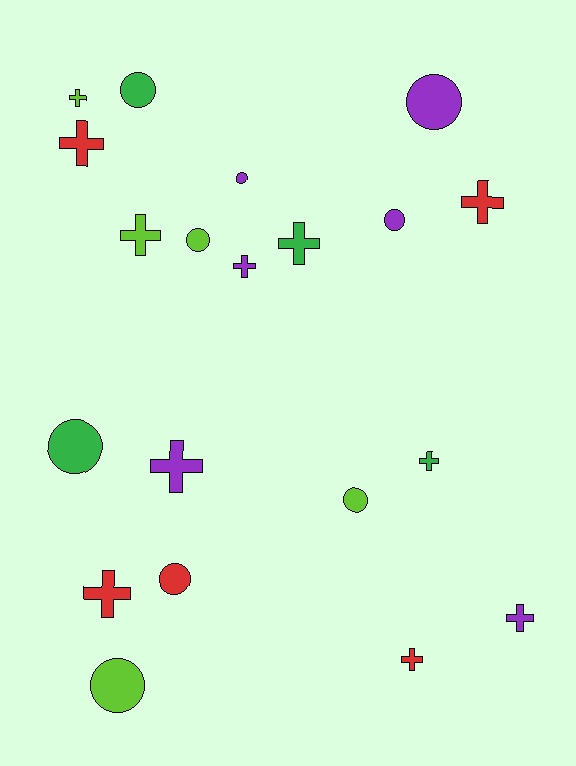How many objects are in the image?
There are 20 objects.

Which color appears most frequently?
Purple, with 6 objects.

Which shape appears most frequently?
Cross, with 11 objects.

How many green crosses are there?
There are 2 green crosses.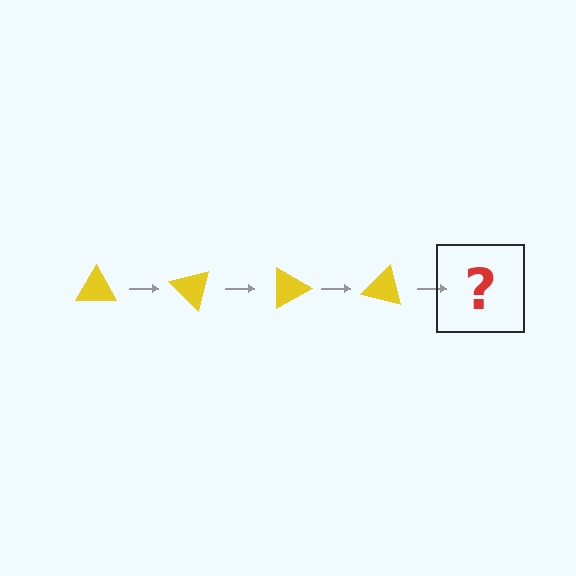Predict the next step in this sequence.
The next step is a yellow triangle rotated 180 degrees.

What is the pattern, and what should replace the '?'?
The pattern is that the triangle rotates 45 degrees each step. The '?' should be a yellow triangle rotated 180 degrees.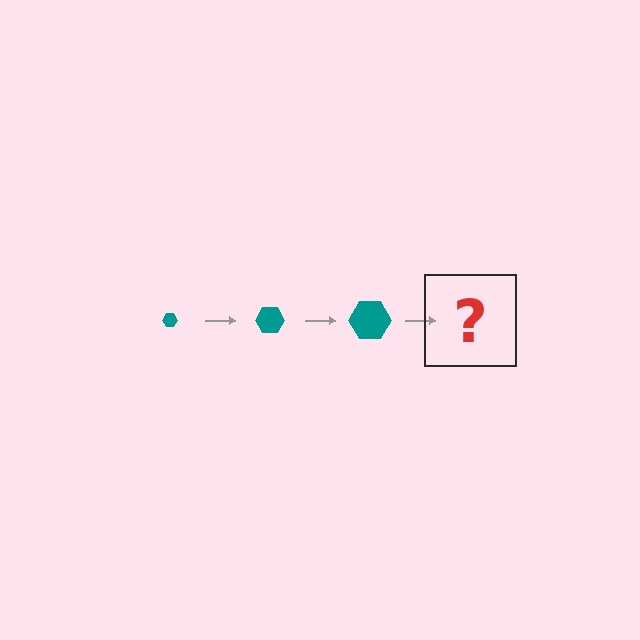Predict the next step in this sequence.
The next step is a teal hexagon, larger than the previous one.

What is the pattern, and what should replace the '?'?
The pattern is that the hexagon gets progressively larger each step. The '?' should be a teal hexagon, larger than the previous one.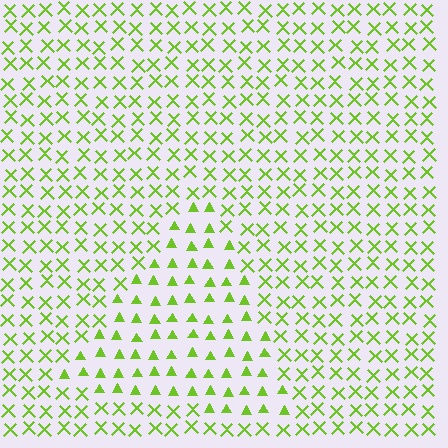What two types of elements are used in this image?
The image uses triangles inside the triangle region and X marks outside it.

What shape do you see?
I see a triangle.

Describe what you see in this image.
The image is filled with small lime elements arranged in a uniform grid. A triangle-shaped region contains triangles, while the surrounding area contains X marks. The boundary is defined purely by the change in element shape.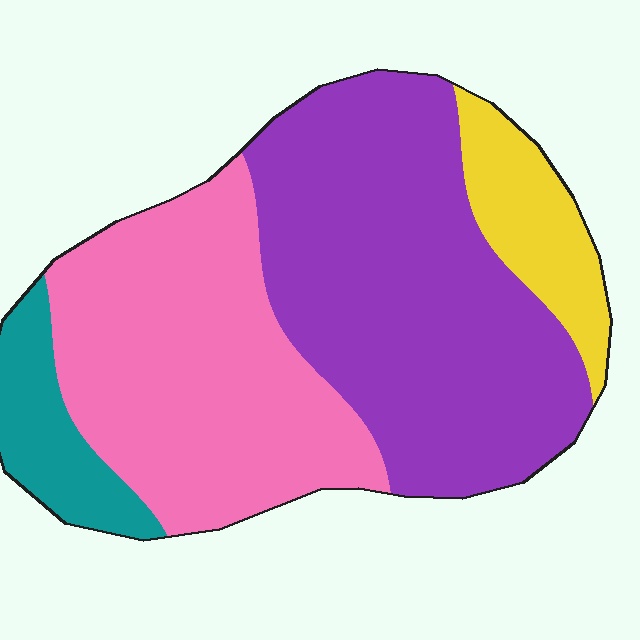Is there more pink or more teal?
Pink.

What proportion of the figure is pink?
Pink takes up about three eighths (3/8) of the figure.